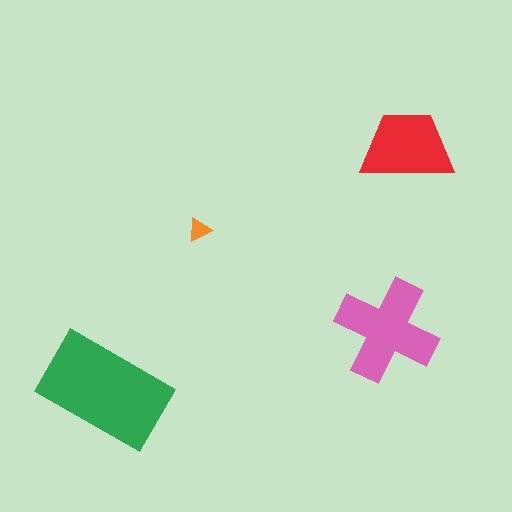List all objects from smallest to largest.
The orange triangle, the red trapezoid, the pink cross, the green rectangle.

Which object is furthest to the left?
The green rectangle is leftmost.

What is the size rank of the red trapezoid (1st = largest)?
3rd.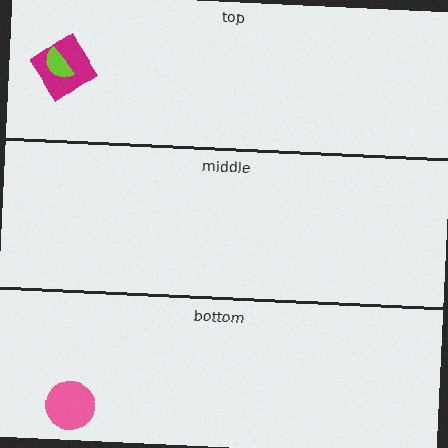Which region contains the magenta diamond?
The top region.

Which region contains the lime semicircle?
The top region.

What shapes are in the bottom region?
The pink circle.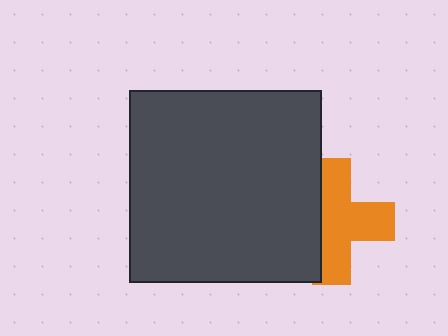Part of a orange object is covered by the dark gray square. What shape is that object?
It is a cross.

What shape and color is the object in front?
The object in front is a dark gray square.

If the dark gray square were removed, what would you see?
You would see the complete orange cross.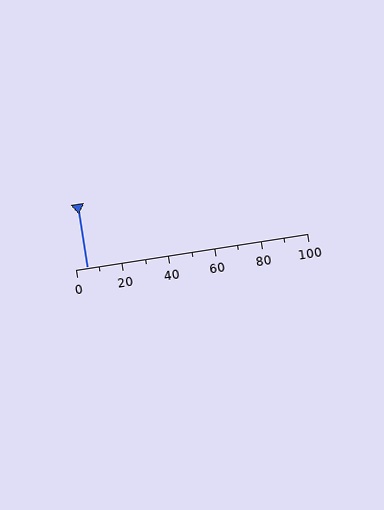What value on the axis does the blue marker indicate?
The marker indicates approximately 5.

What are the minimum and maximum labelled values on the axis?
The axis runs from 0 to 100.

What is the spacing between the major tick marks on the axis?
The major ticks are spaced 20 apart.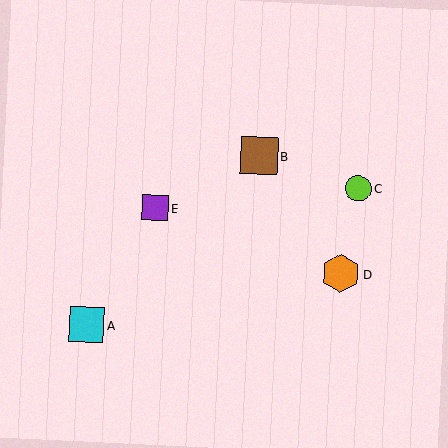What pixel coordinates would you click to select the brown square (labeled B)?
Click at (259, 156) to select the brown square B.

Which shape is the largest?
The orange hexagon (labeled D) is the largest.